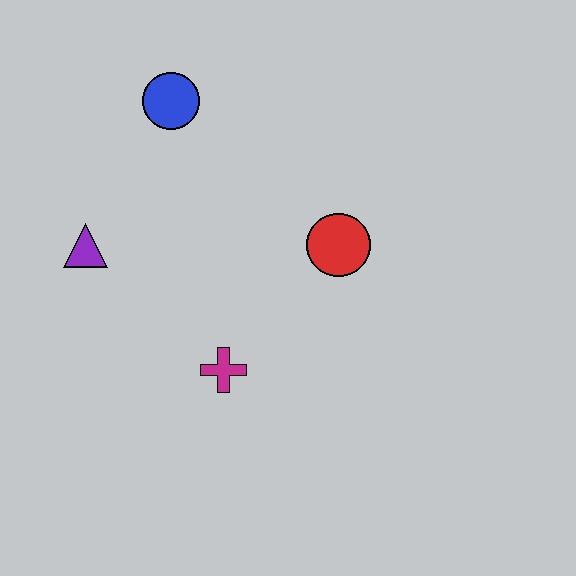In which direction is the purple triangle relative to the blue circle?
The purple triangle is below the blue circle.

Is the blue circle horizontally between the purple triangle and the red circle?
Yes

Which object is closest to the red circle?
The magenta cross is closest to the red circle.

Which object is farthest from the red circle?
The purple triangle is farthest from the red circle.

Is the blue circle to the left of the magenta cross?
Yes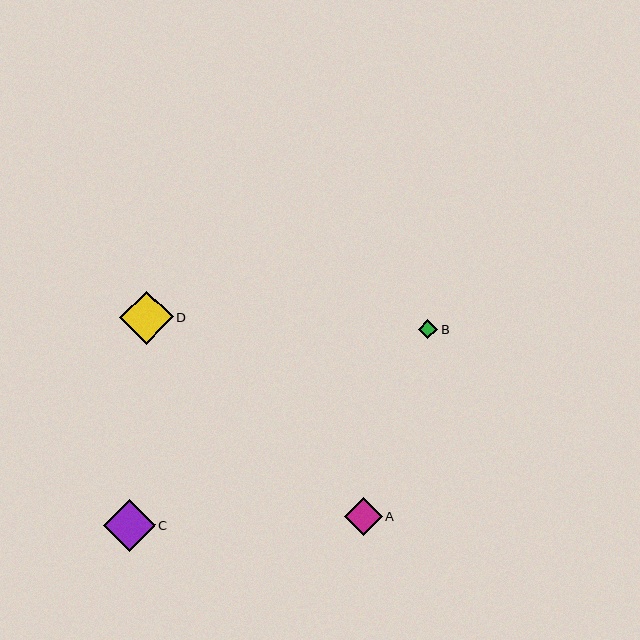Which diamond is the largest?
Diamond D is the largest with a size of approximately 53 pixels.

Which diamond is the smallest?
Diamond B is the smallest with a size of approximately 19 pixels.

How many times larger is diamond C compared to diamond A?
Diamond C is approximately 1.4 times the size of diamond A.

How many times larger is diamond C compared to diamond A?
Diamond C is approximately 1.4 times the size of diamond A.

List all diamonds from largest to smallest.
From largest to smallest: D, C, A, B.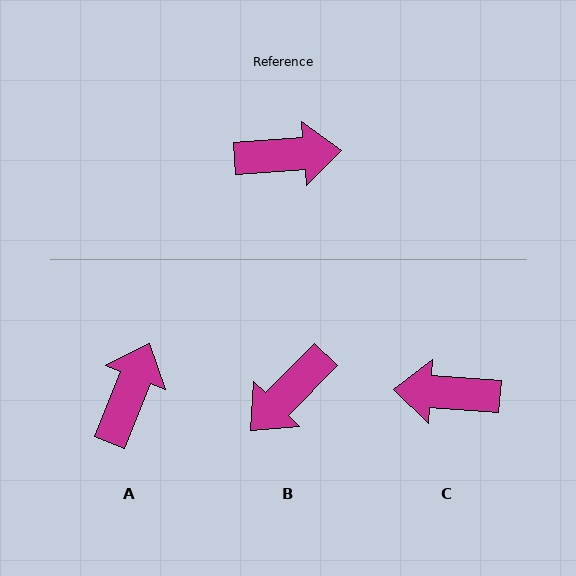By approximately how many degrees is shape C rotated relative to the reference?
Approximately 172 degrees counter-clockwise.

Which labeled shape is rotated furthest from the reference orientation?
C, about 172 degrees away.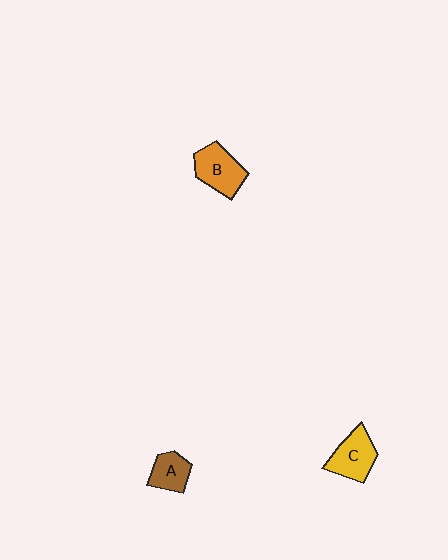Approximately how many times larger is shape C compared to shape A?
Approximately 1.4 times.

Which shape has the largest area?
Shape B (orange).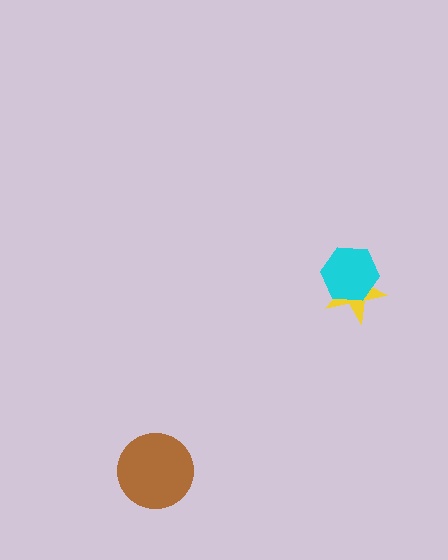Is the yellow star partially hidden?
Yes, it is partially covered by another shape.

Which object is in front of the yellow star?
The cyan hexagon is in front of the yellow star.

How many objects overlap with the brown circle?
0 objects overlap with the brown circle.